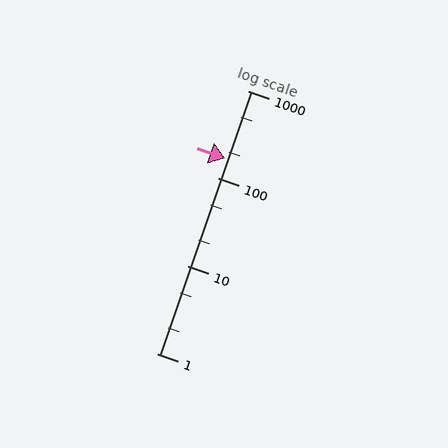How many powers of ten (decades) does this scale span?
The scale spans 3 decades, from 1 to 1000.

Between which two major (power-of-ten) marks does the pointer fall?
The pointer is between 100 and 1000.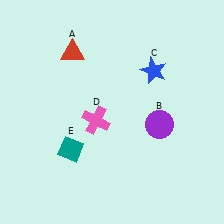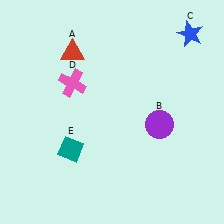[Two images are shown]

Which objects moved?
The objects that moved are: the blue star (C), the pink cross (D).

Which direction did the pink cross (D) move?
The pink cross (D) moved up.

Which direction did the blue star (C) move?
The blue star (C) moved up.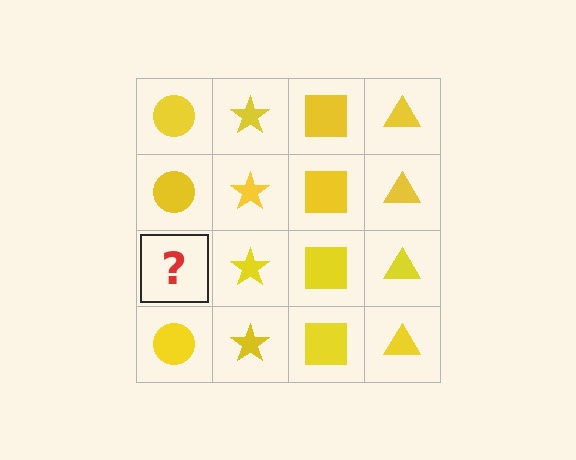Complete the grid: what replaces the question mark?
The question mark should be replaced with a yellow circle.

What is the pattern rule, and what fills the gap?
The rule is that each column has a consistent shape. The gap should be filled with a yellow circle.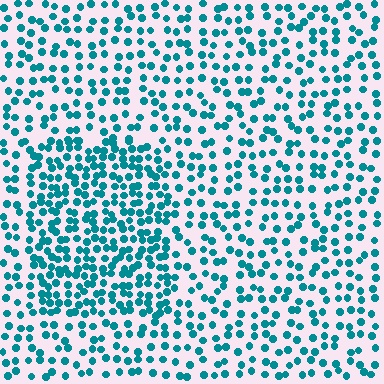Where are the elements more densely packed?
The elements are more densely packed inside the rectangle boundary.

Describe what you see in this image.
The image contains small teal elements arranged at two different densities. A rectangle-shaped region is visible where the elements are more densely packed than the surrounding area.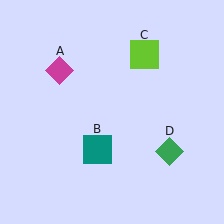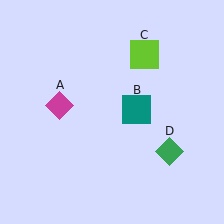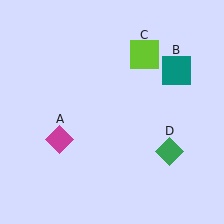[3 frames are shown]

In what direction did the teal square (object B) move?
The teal square (object B) moved up and to the right.